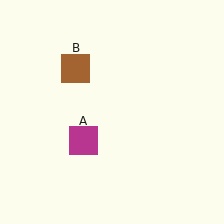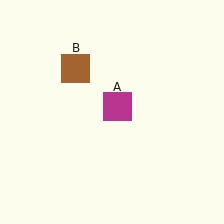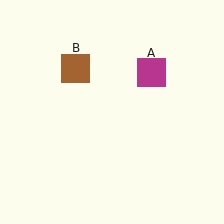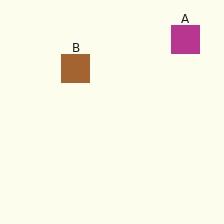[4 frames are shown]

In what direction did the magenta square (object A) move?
The magenta square (object A) moved up and to the right.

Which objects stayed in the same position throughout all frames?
Brown square (object B) remained stationary.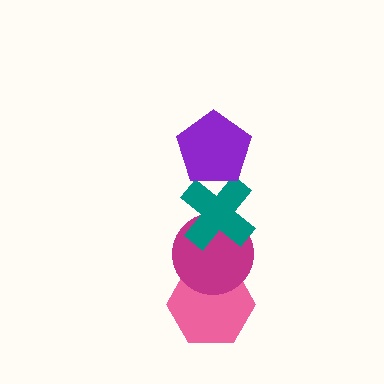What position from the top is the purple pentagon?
The purple pentagon is 1st from the top.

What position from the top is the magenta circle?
The magenta circle is 3rd from the top.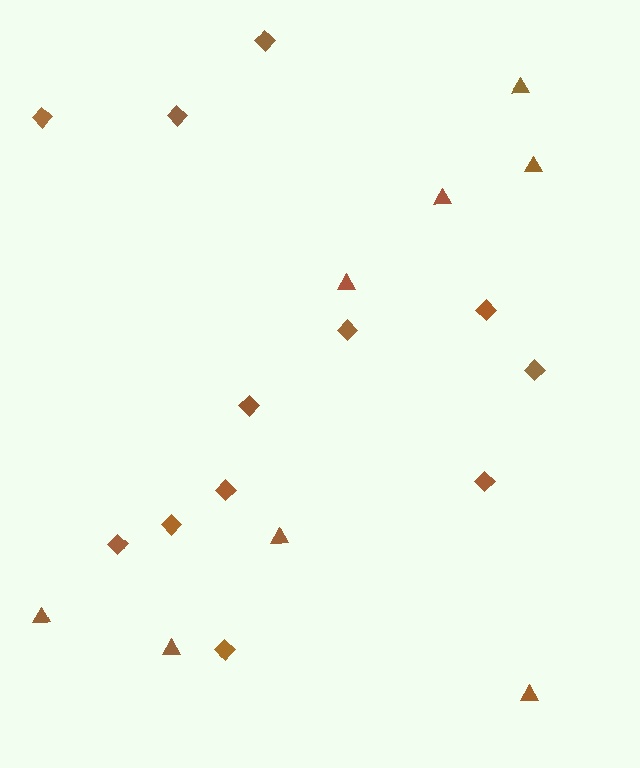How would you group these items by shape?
There are 2 groups: one group of triangles (8) and one group of diamonds (12).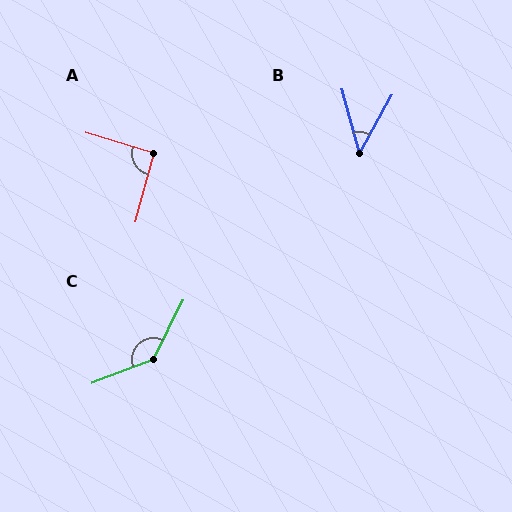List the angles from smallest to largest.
B (45°), A (92°), C (137°).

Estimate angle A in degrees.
Approximately 92 degrees.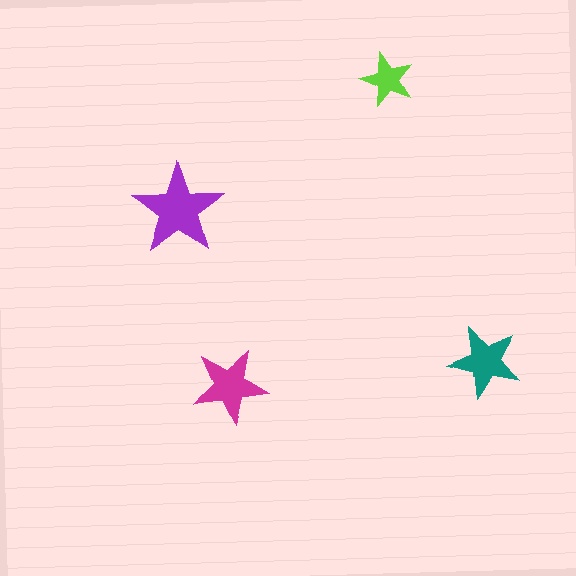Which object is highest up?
The lime star is topmost.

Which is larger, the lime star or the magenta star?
The magenta one.